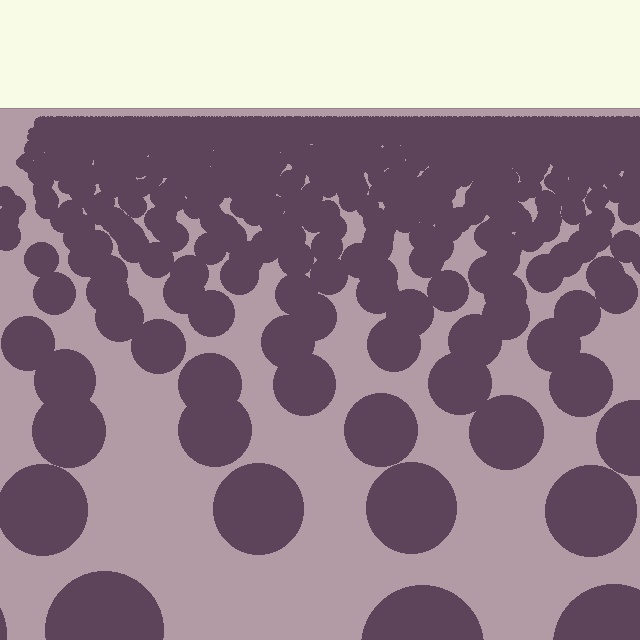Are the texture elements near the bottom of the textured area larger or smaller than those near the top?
Larger. Near the bottom, elements are closer to the viewer and appear at a bigger on-screen size.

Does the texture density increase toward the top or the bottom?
Density increases toward the top.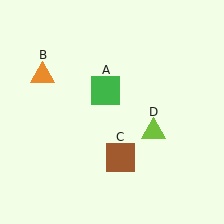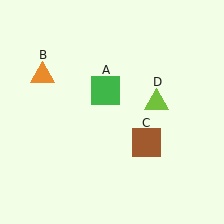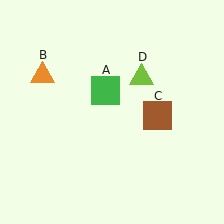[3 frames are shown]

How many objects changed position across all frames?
2 objects changed position: brown square (object C), lime triangle (object D).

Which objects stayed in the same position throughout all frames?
Green square (object A) and orange triangle (object B) remained stationary.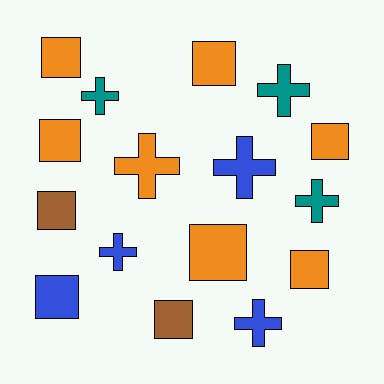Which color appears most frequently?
Orange, with 7 objects.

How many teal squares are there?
There are no teal squares.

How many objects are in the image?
There are 16 objects.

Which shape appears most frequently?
Square, with 9 objects.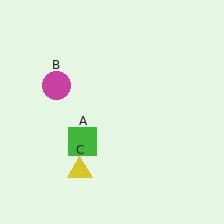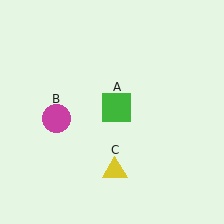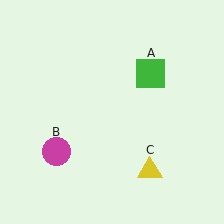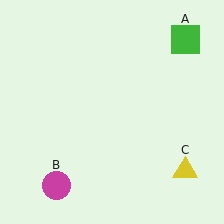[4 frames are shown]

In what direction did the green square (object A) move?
The green square (object A) moved up and to the right.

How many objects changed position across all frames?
3 objects changed position: green square (object A), magenta circle (object B), yellow triangle (object C).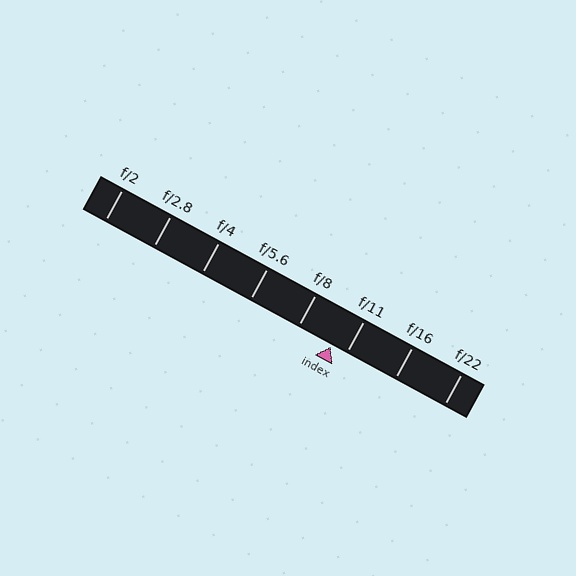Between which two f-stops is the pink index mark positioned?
The index mark is between f/8 and f/11.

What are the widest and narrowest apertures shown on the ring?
The widest aperture shown is f/2 and the narrowest is f/22.